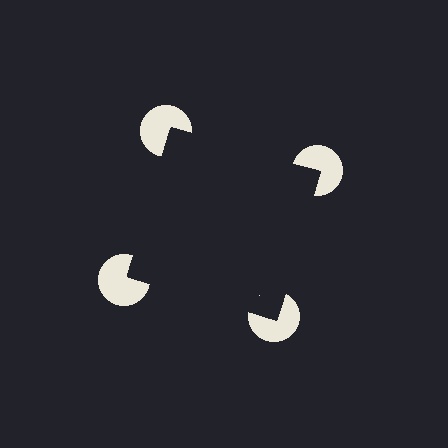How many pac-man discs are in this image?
There are 4 — one at each vertex of the illusory square.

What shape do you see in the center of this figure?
An illusory square — its edges are inferred from the aligned wedge cuts in the pac-man discs, not physically drawn.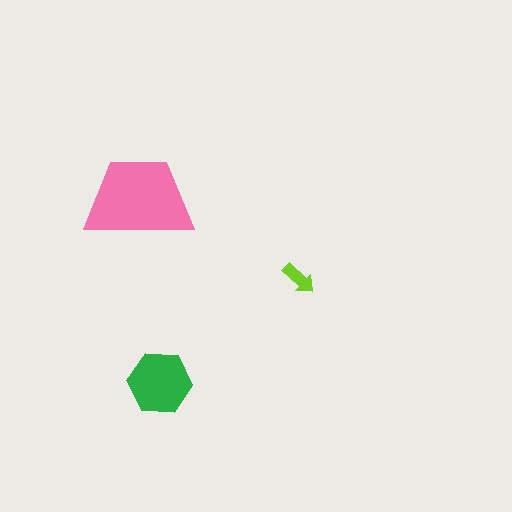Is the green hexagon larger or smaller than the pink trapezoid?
Smaller.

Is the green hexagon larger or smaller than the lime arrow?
Larger.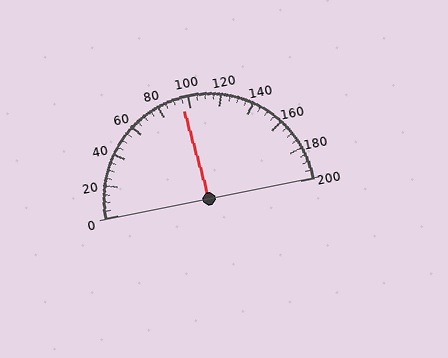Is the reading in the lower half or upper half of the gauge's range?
The reading is in the lower half of the range (0 to 200).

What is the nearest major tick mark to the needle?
The nearest major tick mark is 100.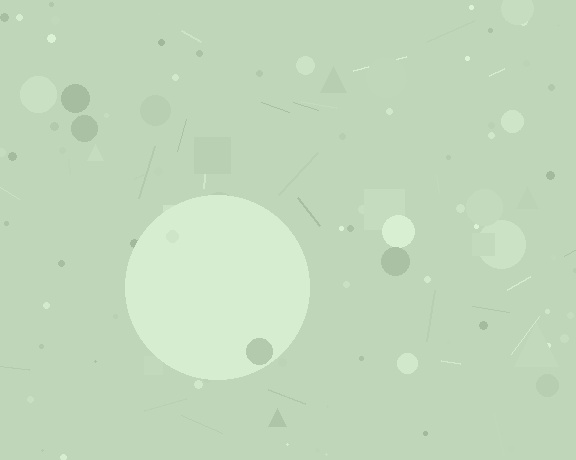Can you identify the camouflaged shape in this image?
The camouflaged shape is a circle.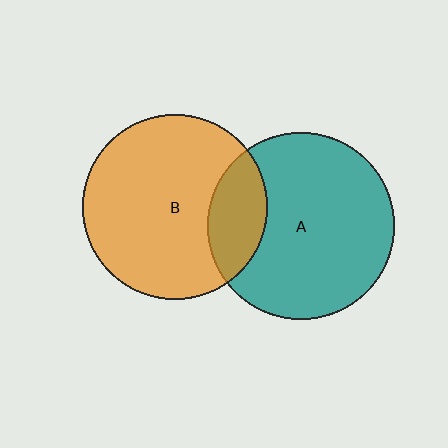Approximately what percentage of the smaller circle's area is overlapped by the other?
Approximately 20%.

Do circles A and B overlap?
Yes.